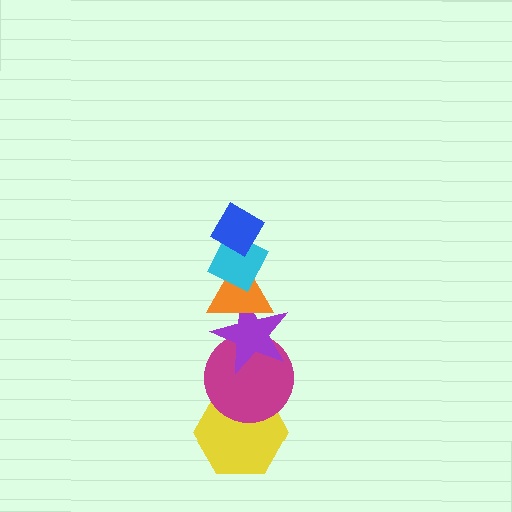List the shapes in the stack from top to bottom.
From top to bottom: the blue diamond, the cyan diamond, the orange triangle, the purple star, the magenta circle, the yellow hexagon.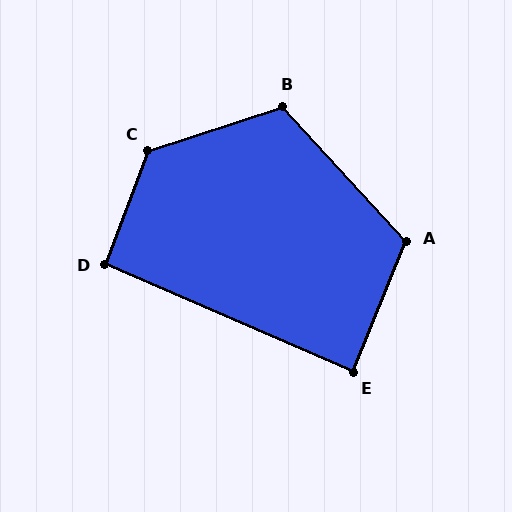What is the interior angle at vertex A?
Approximately 115 degrees (obtuse).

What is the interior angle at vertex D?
Approximately 93 degrees (approximately right).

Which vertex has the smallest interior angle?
E, at approximately 89 degrees.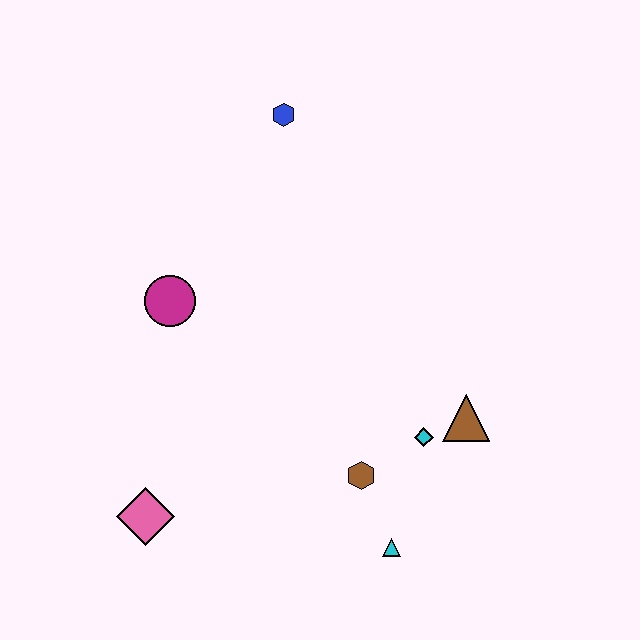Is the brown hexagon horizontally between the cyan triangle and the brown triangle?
No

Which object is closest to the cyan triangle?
The brown hexagon is closest to the cyan triangle.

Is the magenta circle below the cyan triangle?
No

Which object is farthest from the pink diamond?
The blue hexagon is farthest from the pink diamond.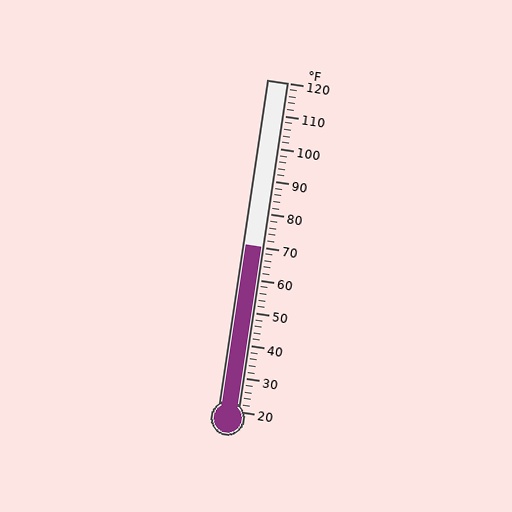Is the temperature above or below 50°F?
The temperature is above 50°F.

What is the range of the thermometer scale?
The thermometer scale ranges from 20°F to 120°F.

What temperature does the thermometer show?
The thermometer shows approximately 70°F.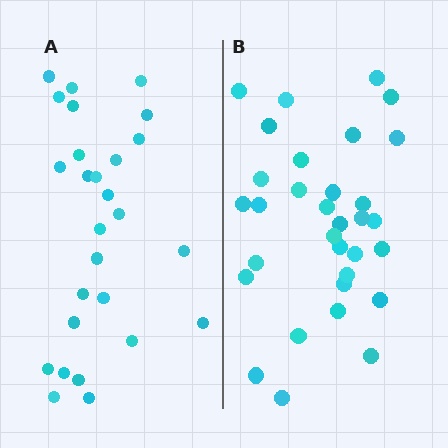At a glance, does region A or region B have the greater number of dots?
Region B (the right region) has more dots.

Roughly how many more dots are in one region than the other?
Region B has about 5 more dots than region A.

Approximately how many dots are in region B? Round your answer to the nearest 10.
About 30 dots. (The exact count is 32, which rounds to 30.)